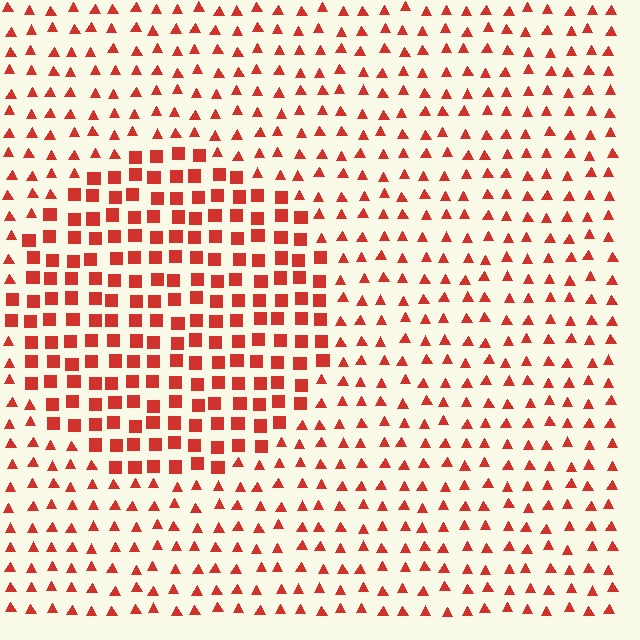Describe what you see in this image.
The image is filled with small red elements arranged in a uniform grid. A circle-shaped region contains squares, while the surrounding area contains triangles. The boundary is defined purely by the change in element shape.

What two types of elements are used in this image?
The image uses squares inside the circle region and triangles outside it.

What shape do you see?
I see a circle.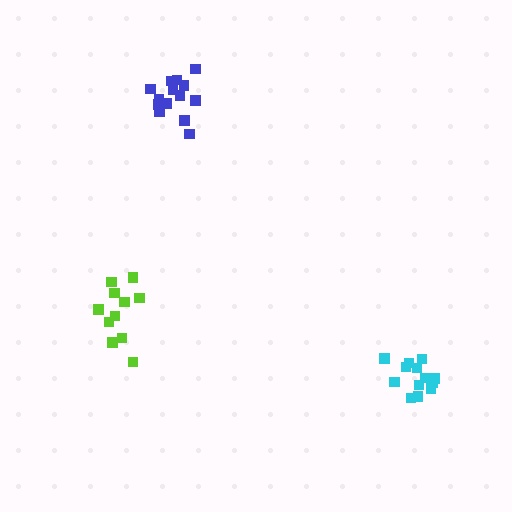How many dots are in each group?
Group 1: 14 dots, Group 2: 11 dots, Group 3: 14 dots (39 total).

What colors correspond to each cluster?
The clusters are colored: blue, lime, cyan.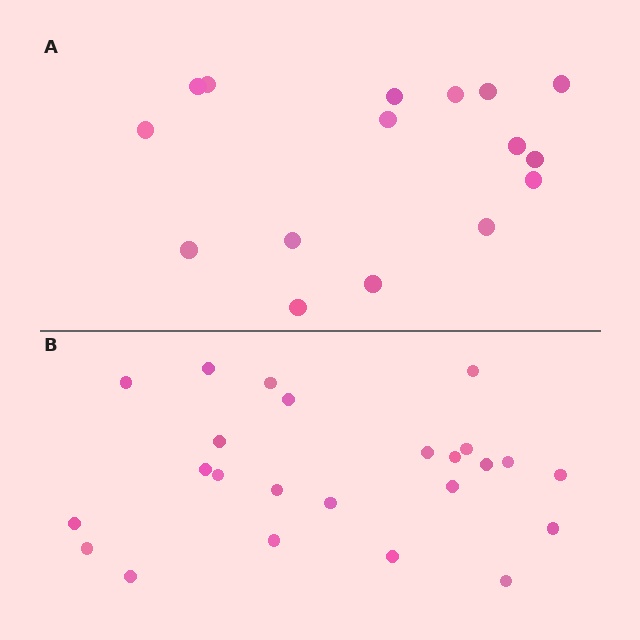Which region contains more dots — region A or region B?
Region B (the bottom region) has more dots.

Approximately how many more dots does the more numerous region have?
Region B has roughly 8 or so more dots than region A.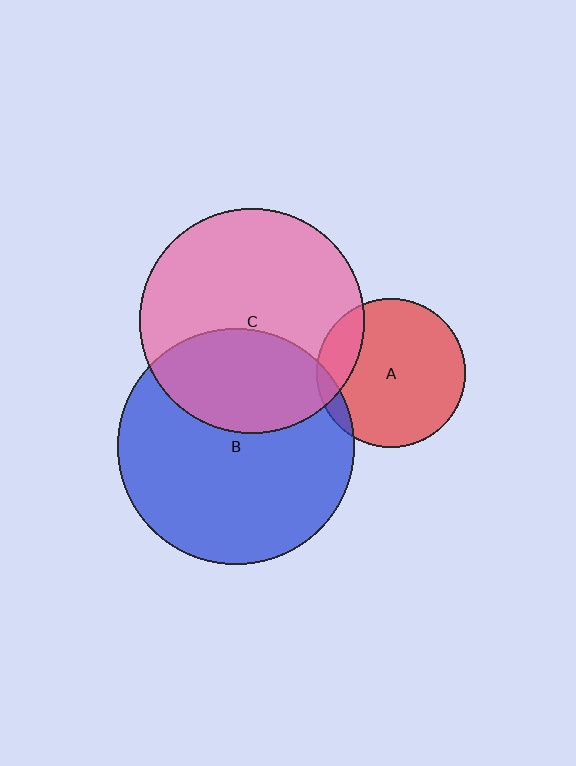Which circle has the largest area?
Circle B (blue).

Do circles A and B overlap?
Yes.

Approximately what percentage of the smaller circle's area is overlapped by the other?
Approximately 5%.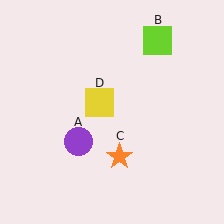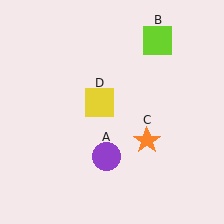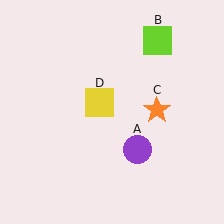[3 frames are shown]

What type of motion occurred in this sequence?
The purple circle (object A), orange star (object C) rotated counterclockwise around the center of the scene.